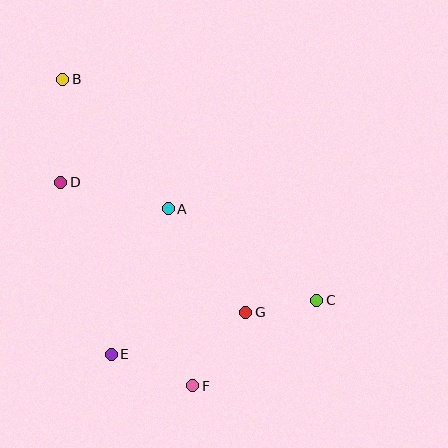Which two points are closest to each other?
Points C and G are closest to each other.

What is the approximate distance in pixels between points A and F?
The distance between A and F is approximately 178 pixels.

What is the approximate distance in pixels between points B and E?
The distance between B and E is approximately 279 pixels.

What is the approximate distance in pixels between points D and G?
The distance between D and G is approximately 226 pixels.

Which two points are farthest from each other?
Points B and C are farthest from each other.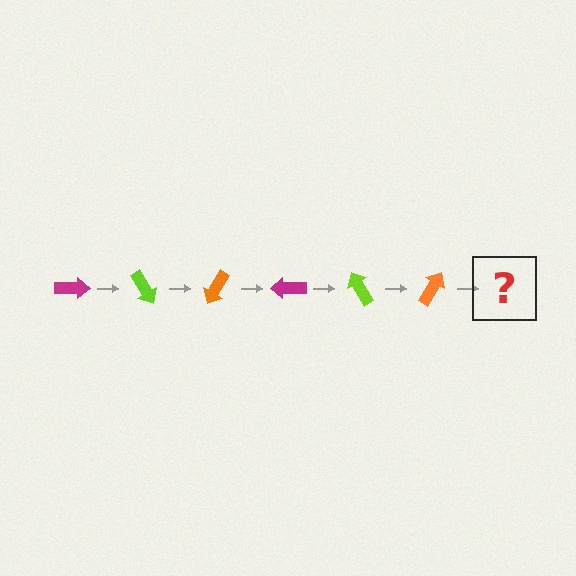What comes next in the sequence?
The next element should be a magenta arrow, rotated 360 degrees from the start.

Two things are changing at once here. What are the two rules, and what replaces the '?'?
The two rules are that it rotates 60 degrees each step and the color cycles through magenta, lime, and orange. The '?' should be a magenta arrow, rotated 360 degrees from the start.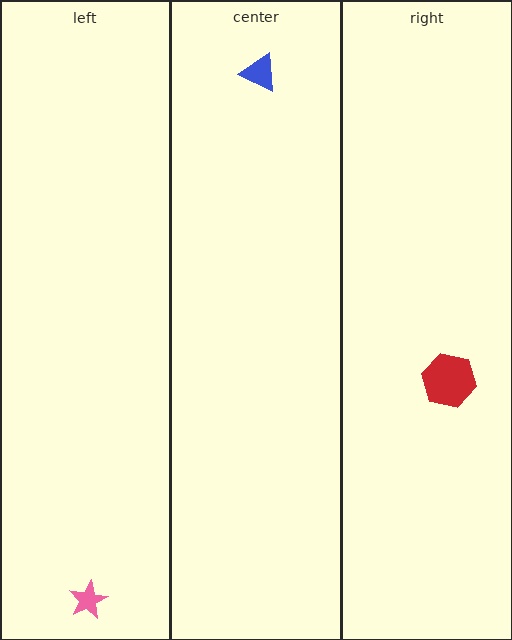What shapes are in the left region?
The pink star.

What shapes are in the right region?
The red hexagon.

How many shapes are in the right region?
1.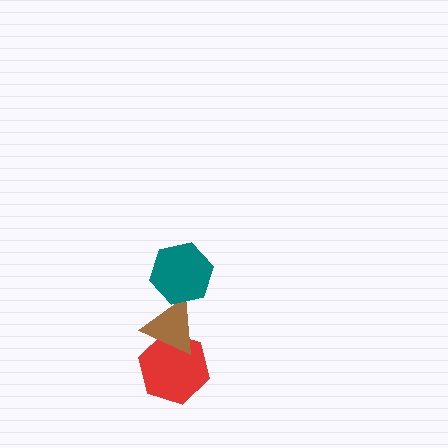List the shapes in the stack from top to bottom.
From top to bottom: the teal hexagon, the brown triangle, the red hexagon.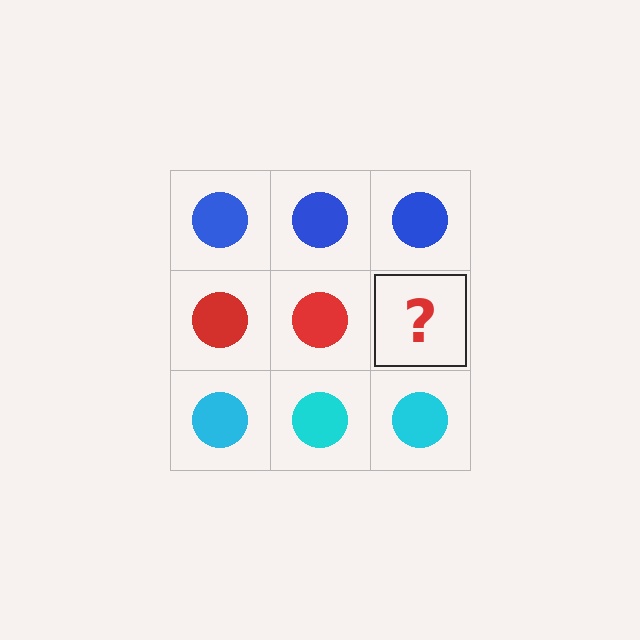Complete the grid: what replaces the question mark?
The question mark should be replaced with a red circle.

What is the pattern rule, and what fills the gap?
The rule is that each row has a consistent color. The gap should be filled with a red circle.